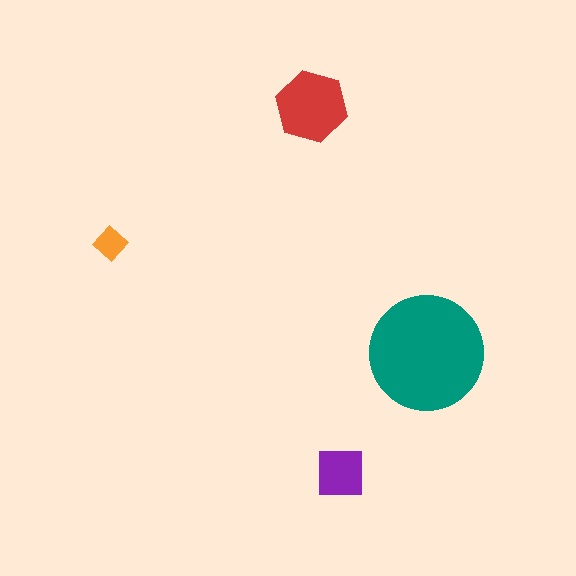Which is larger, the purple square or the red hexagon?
The red hexagon.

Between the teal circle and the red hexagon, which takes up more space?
The teal circle.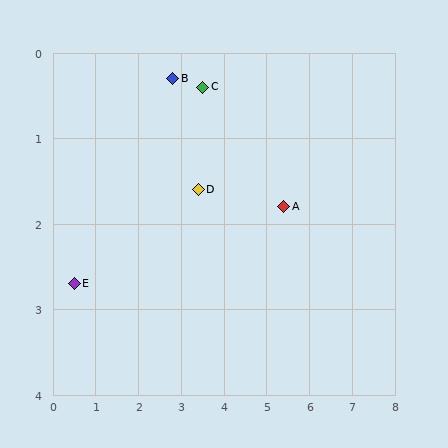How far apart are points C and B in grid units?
Points C and B are about 0.7 grid units apart.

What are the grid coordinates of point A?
Point A is at approximately (5.4, 1.8).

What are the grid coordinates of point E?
Point E is at approximately (0.5, 2.7).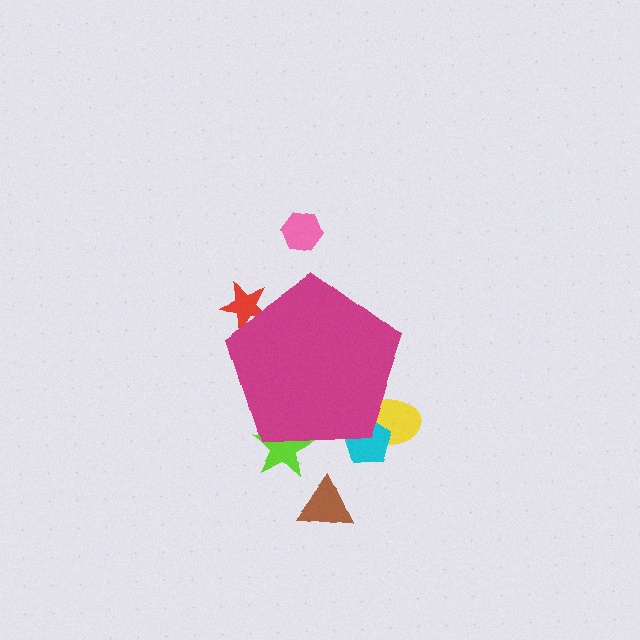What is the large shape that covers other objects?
A magenta pentagon.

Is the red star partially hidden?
Yes, the red star is partially hidden behind the magenta pentagon.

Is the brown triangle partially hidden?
No, the brown triangle is fully visible.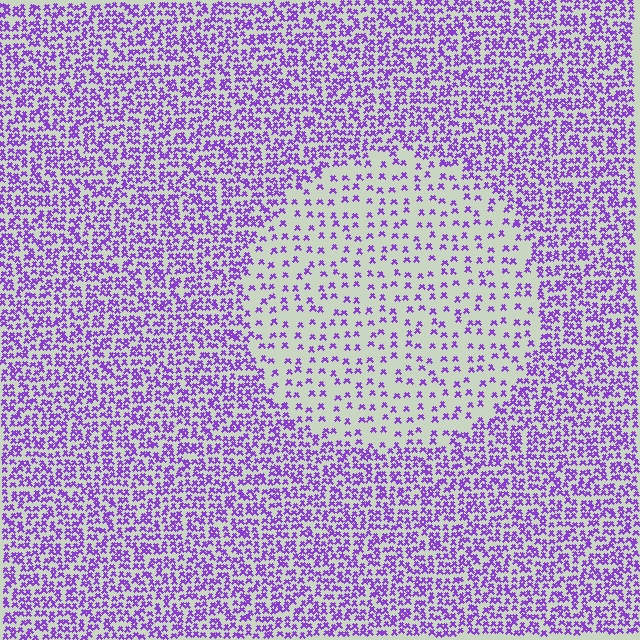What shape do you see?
I see a circle.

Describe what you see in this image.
The image contains small purple elements arranged at two different densities. A circle-shaped region is visible where the elements are less densely packed than the surrounding area.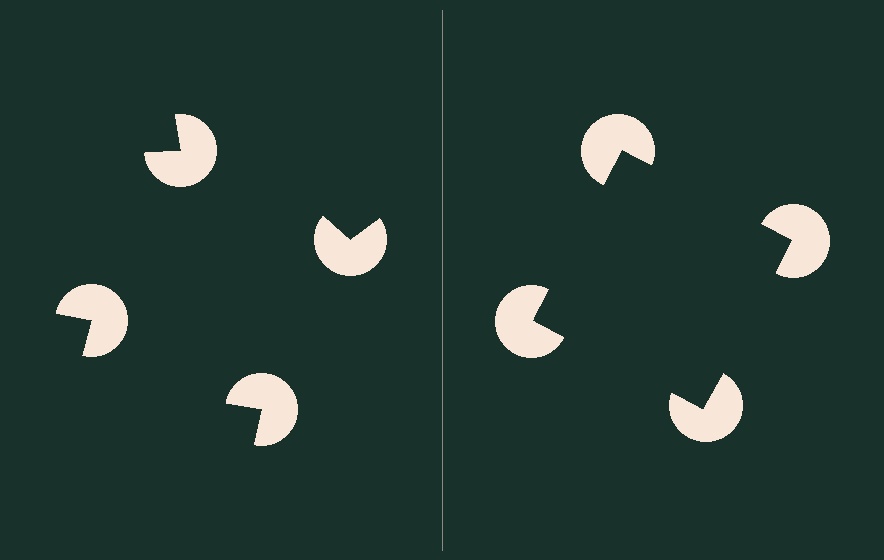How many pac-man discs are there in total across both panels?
8 — 4 on each side.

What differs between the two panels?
The pac-man discs are positioned identically on both sides; only the wedge orientations differ. On the right they align to a square; on the left they are misaligned.